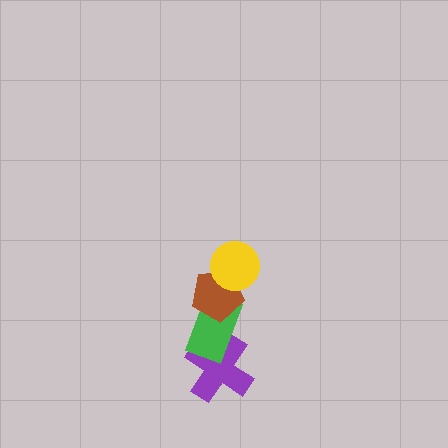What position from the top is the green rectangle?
The green rectangle is 3rd from the top.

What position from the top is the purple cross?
The purple cross is 4th from the top.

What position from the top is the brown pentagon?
The brown pentagon is 2nd from the top.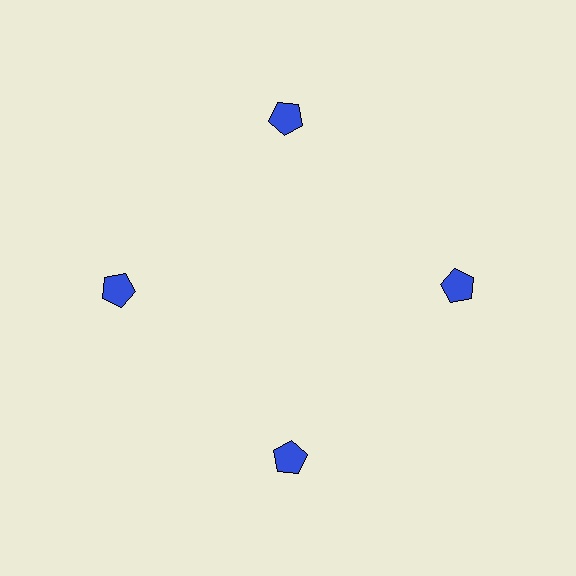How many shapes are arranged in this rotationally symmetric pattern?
There are 4 shapes, arranged in 4 groups of 1.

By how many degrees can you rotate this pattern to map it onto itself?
The pattern maps onto itself every 90 degrees of rotation.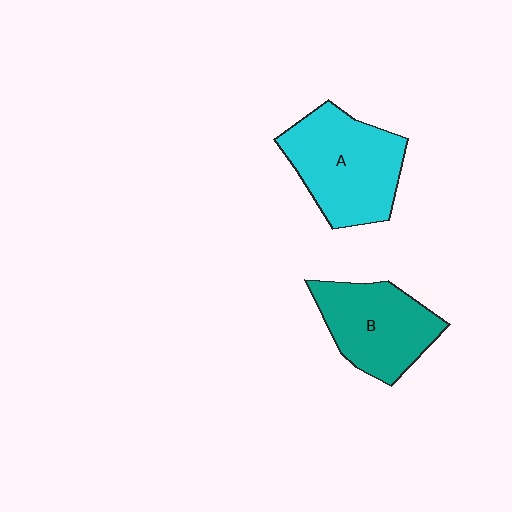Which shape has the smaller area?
Shape B (teal).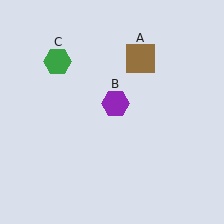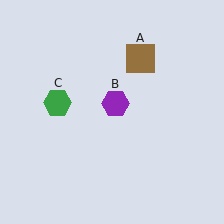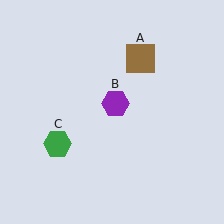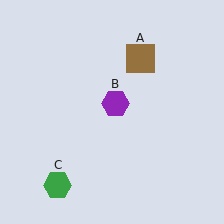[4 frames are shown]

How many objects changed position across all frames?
1 object changed position: green hexagon (object C).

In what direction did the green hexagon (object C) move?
The green hexagon (object C) moved down.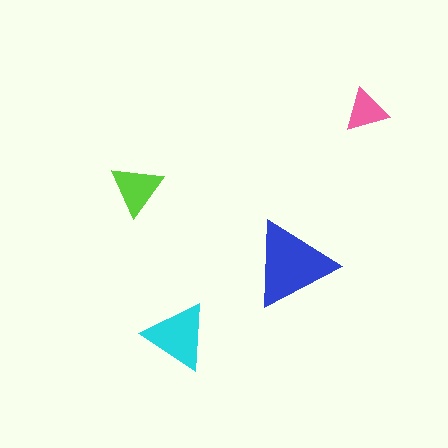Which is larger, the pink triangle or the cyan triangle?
The cyan one.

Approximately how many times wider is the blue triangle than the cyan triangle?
About 1.5 times wider.